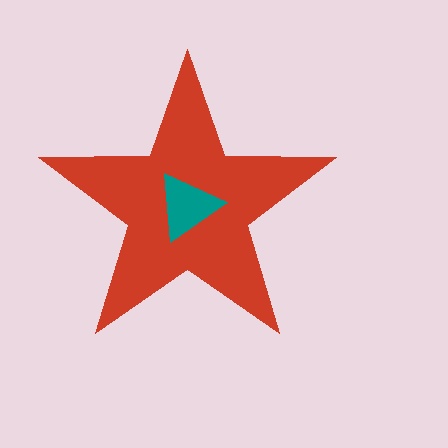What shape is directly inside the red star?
The teal triangle.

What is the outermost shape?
The red star.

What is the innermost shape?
The teal triangle.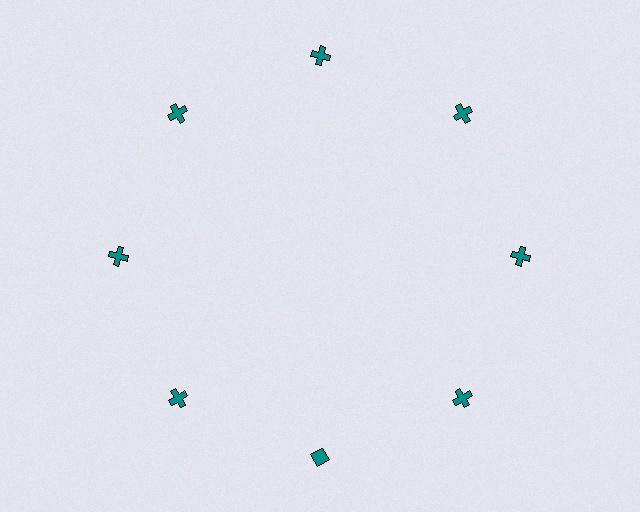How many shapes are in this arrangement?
There are 8 shapes arranged in a ring pattern.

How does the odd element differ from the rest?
It has a different shape: diamond instead of cross.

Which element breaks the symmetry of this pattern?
The teal diamond at roughly the 6 o'clock position breaks the symmetry. All other shapes are teal crosses.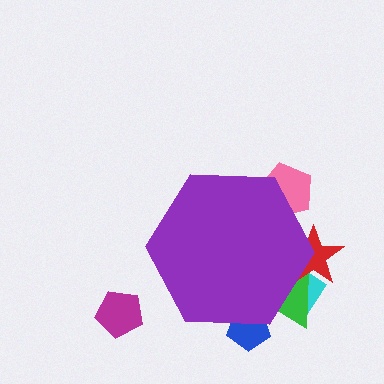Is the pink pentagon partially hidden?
Yes, the pink pentagon is partially hidden behind the purple hexagon.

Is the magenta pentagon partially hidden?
No, the magenta pentagon is fully visible.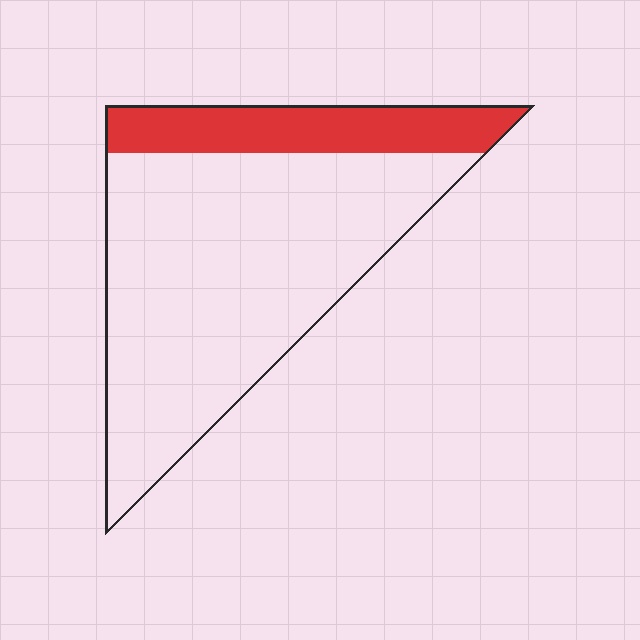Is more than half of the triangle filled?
No.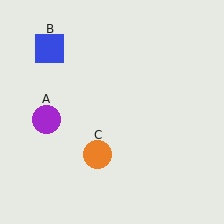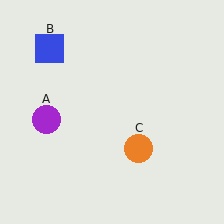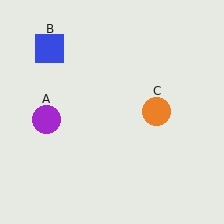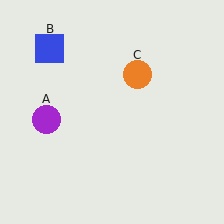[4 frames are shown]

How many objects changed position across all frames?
1 object changed position: orange circle (object C).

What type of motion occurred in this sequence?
The orange circle (object C) rotated counterclockwise around the center of the scene.